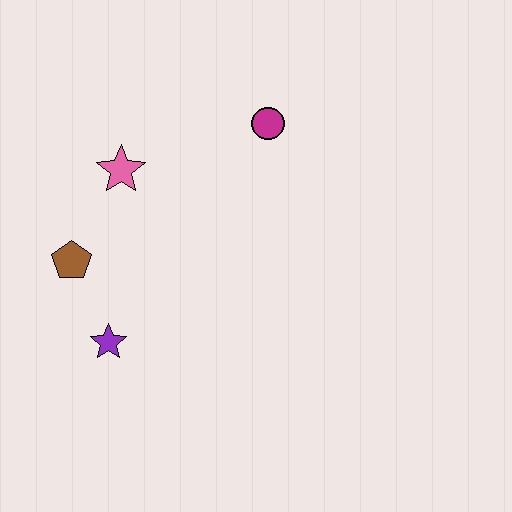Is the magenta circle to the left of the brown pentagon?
No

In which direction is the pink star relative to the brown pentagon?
The pink star is above the brown pentagon.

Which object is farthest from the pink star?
The purple star is farthest from the pink star.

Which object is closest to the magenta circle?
The pink star is closest to the magenta circle.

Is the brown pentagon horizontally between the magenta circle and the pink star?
No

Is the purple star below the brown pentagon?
Yes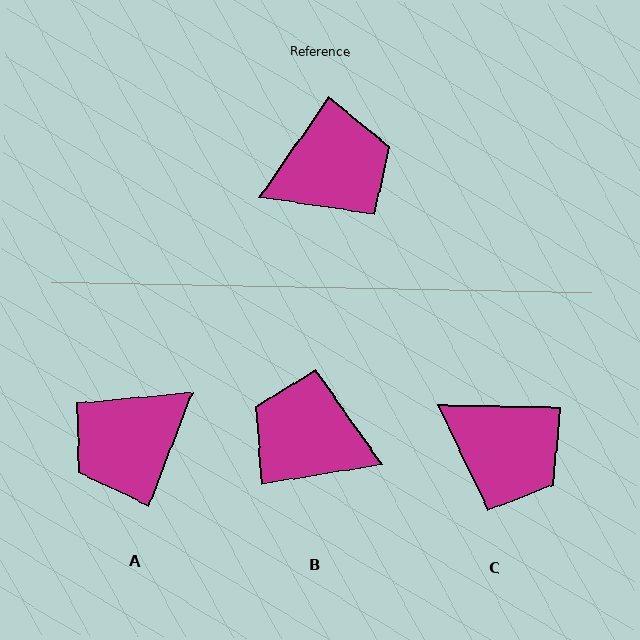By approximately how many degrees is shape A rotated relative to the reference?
Approximately 166 degrees clockwise.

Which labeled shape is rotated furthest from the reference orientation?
A, about 166 degrees away.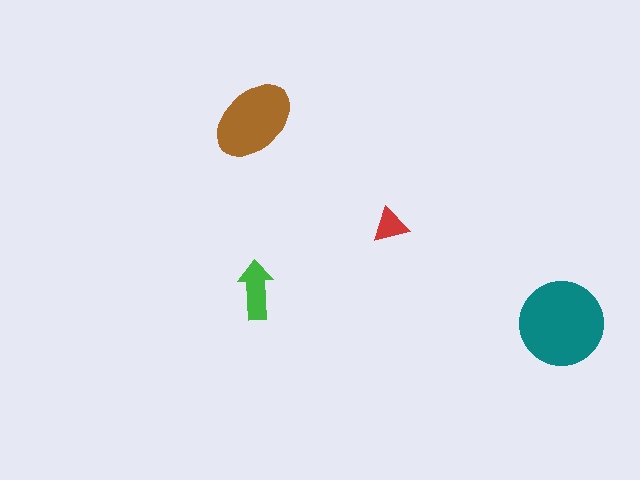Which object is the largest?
The teal circle.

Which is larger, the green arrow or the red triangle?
The green arrow.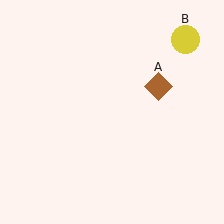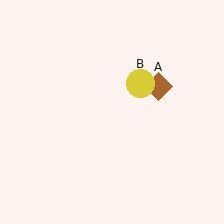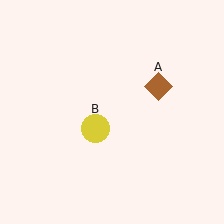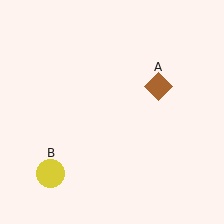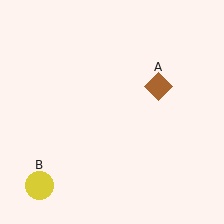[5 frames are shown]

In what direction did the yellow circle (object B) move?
The yellow circle (object B) moved down and to the left.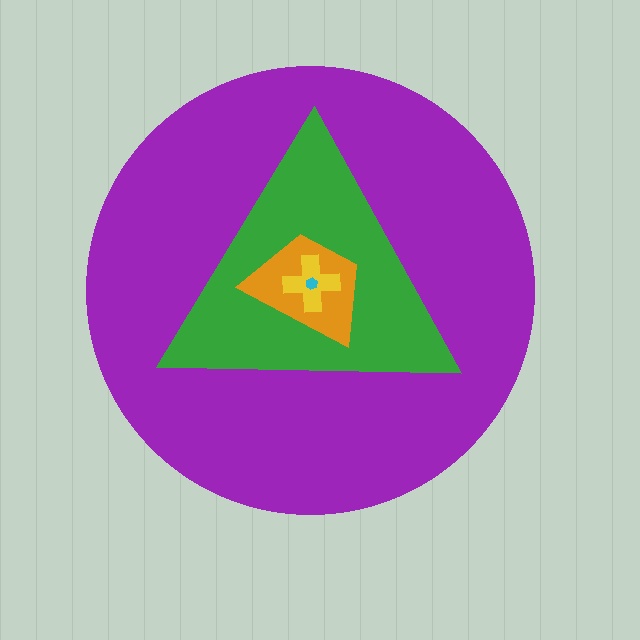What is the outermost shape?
The purple circle.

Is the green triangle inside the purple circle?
Yes.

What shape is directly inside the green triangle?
The orange trapezoid.